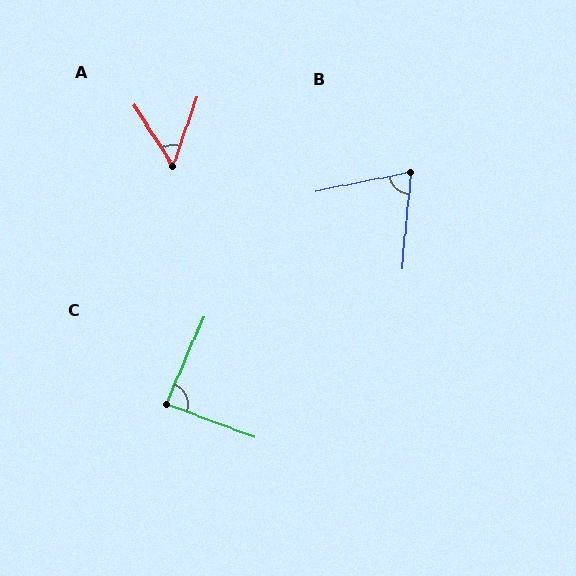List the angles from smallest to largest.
A (52°), B (73°), C (87°).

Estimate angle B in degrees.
Approximately 73 degrees.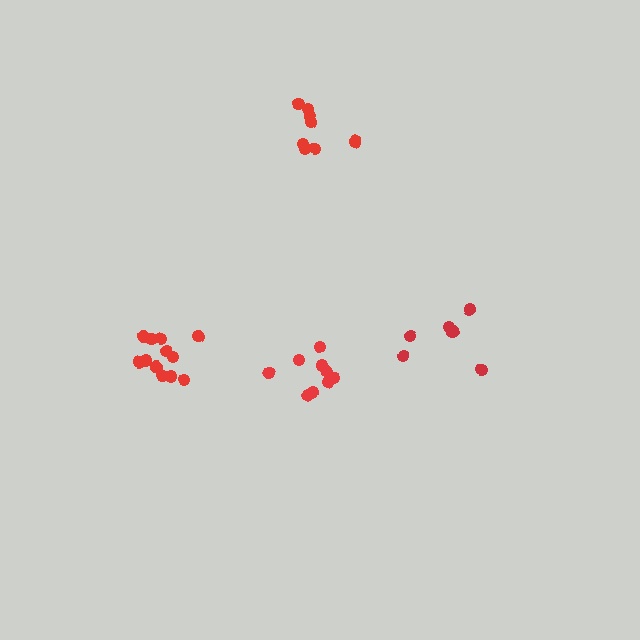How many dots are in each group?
Group 1: 12 dots, Group 2: 9 dots, Group 3: 9 dots, Group 4: 7 dots (37 total).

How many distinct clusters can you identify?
There are 4 distinct clusters.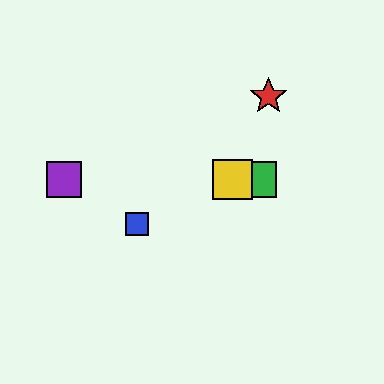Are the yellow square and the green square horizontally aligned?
Yes, both are at y≈179.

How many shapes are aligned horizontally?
3 shapes (the green square, the yellow square, the purple square) are aligned horizontally.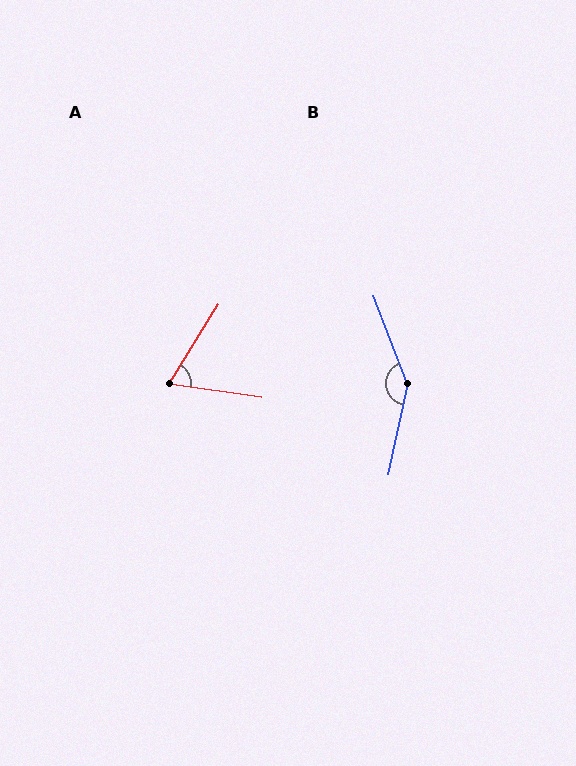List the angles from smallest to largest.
A (66°), B (147°).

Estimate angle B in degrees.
Approximately 147 degrees.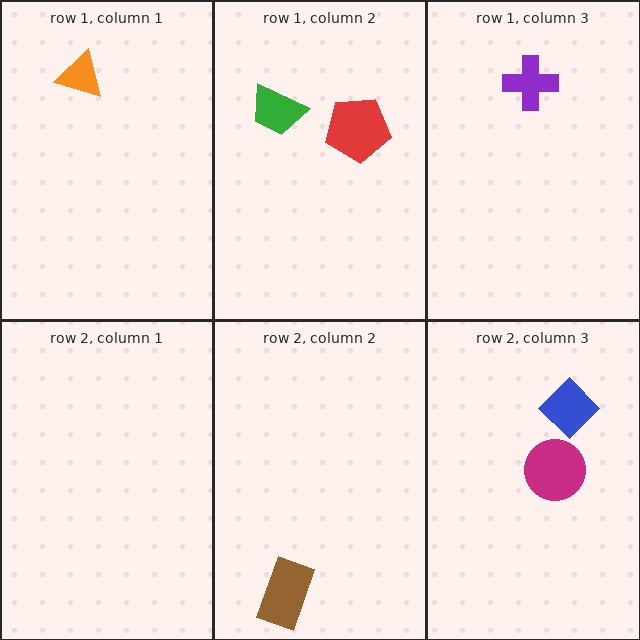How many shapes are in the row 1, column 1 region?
1.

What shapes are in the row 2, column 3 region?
The magenta circle, the blue diamond.